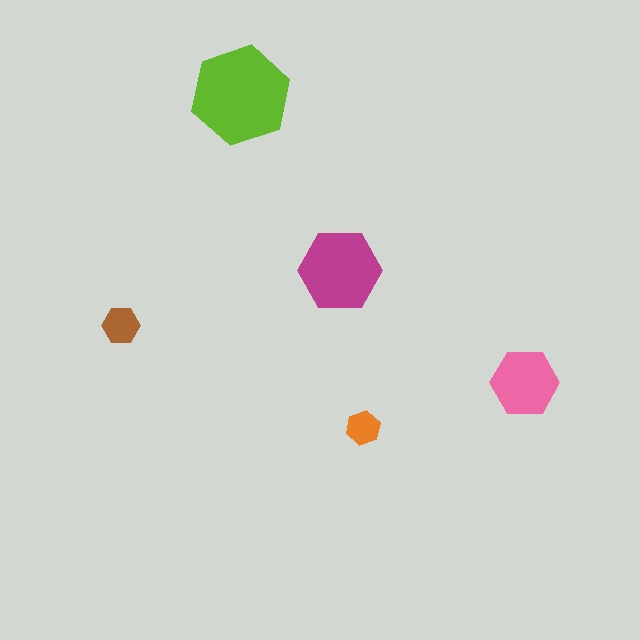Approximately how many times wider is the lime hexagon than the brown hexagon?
About 2.5 times wider.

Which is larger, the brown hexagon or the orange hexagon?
The brown one.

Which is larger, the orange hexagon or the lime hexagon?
The lime one.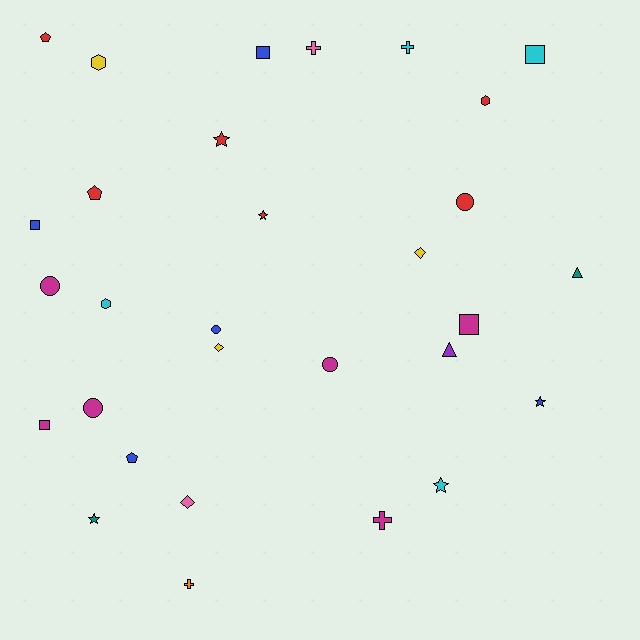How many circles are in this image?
There are 5 circles.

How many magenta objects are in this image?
There are 6 magenta objects.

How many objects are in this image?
There are 30 objects.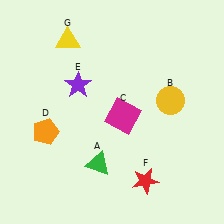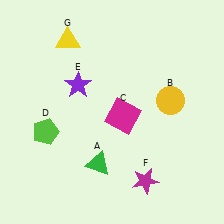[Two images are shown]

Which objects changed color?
D changed from orange to lime. F changed from red to magenta.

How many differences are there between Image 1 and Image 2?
There are 2 differences between the two images.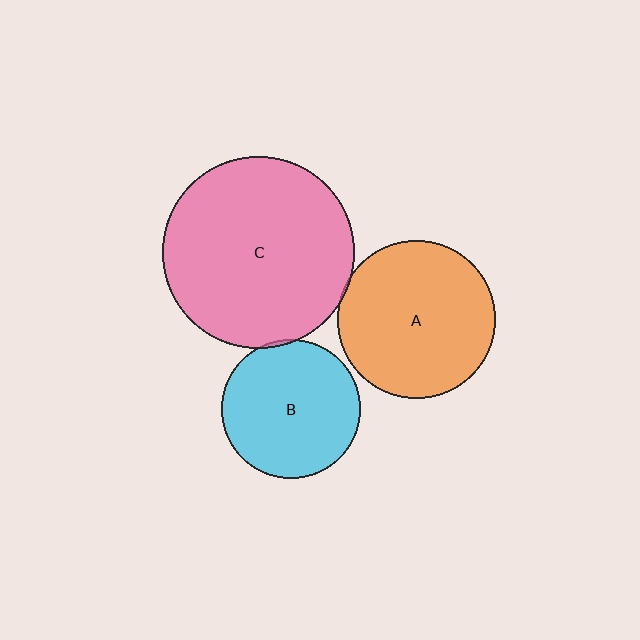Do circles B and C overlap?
Yes.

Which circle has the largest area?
Circle C (pink).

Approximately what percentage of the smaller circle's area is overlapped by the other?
Approximately 5%.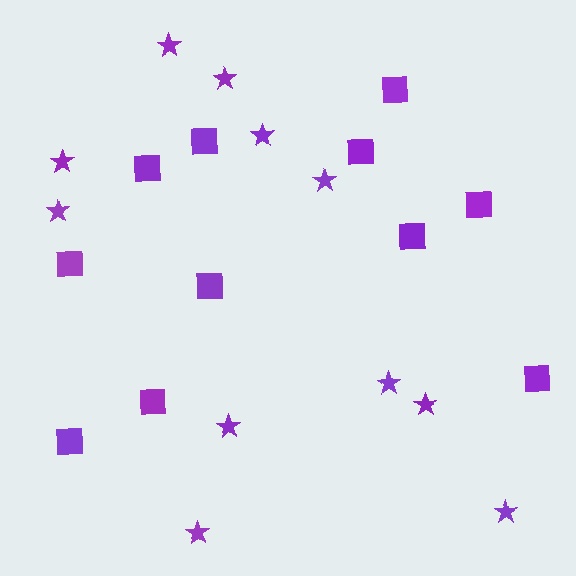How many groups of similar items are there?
There are 2 groups: one group of squares (11) and one group of stars (11).